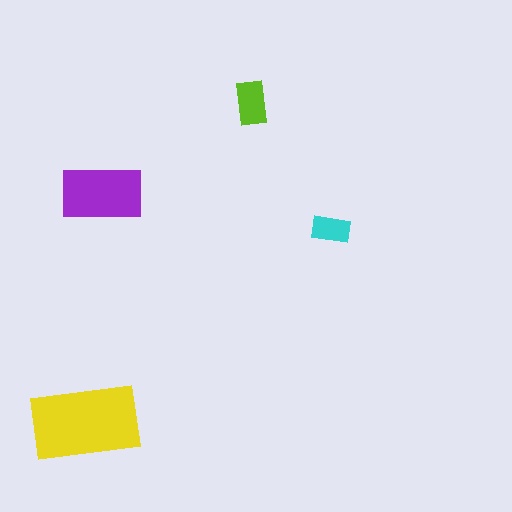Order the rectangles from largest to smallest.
the yellow one, the purple one, the lime one, the cyan one.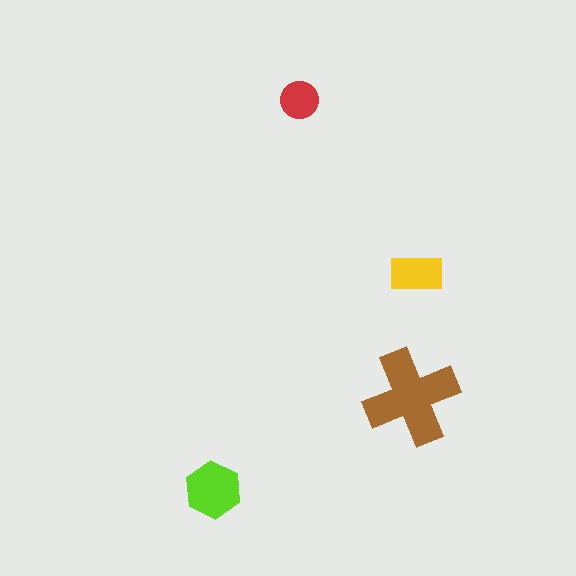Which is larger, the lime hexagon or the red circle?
The lime hexagon.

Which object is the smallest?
The red circle.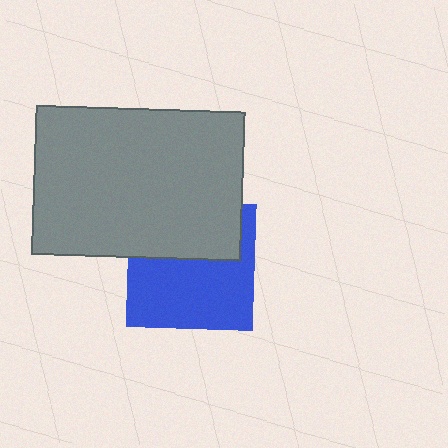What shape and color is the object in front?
The object in front is a gray rectangle.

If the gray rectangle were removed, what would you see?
You would see the complete blue square.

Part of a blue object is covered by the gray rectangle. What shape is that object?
It is a square.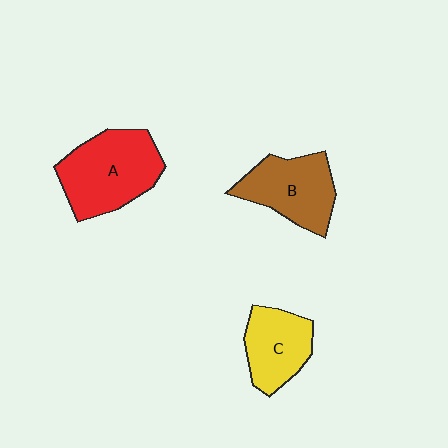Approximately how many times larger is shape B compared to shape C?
Approximately 1.2 times.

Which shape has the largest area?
Shape A (red).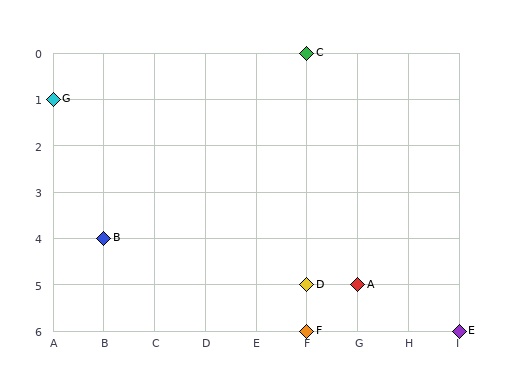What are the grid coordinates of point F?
Point F is at grid coordinates (F, 6).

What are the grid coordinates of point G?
Point G is at grid coordinates (A, 1).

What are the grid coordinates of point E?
Point E is at grid coordinates (I, 6).